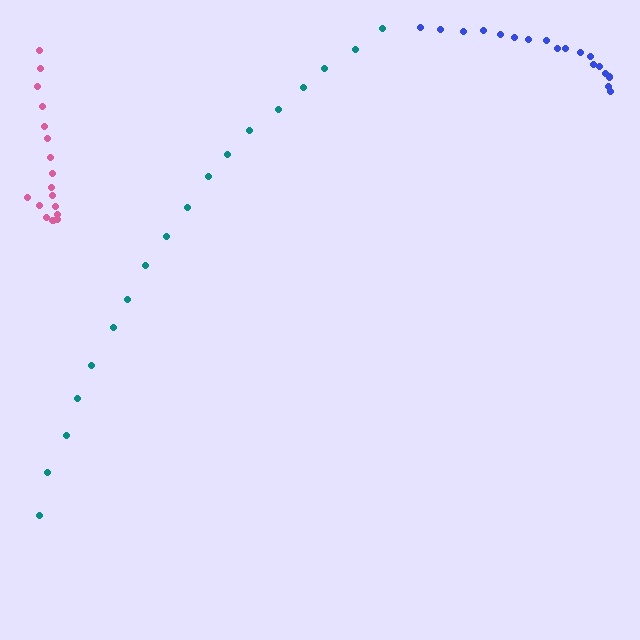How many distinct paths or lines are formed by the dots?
There are 3 distinct paths.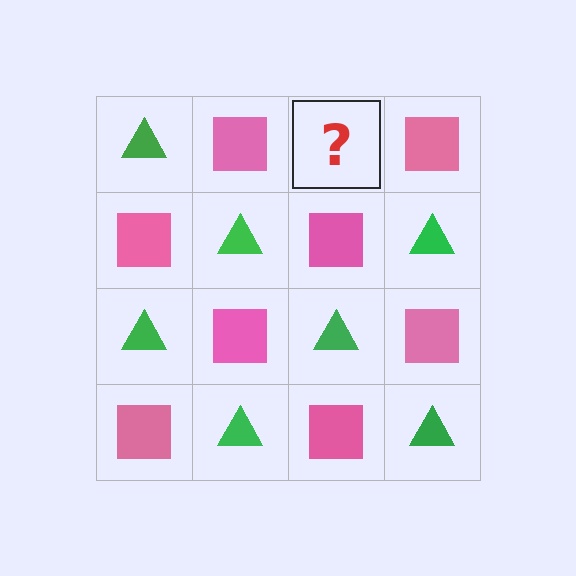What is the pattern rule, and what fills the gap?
The rule is that it alternates green triangle and pink square in a checkerboard pattern. The gap should be filled with a green triangle.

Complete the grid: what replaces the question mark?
The question mark should be replaced with a green triangle.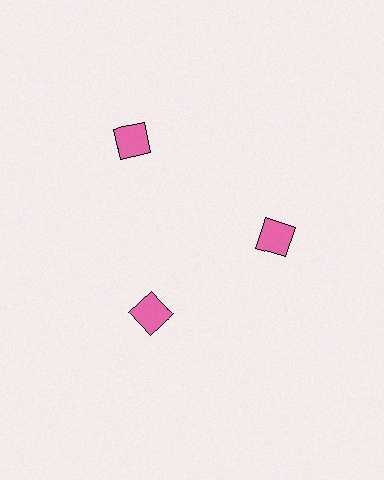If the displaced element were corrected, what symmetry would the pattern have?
It would have 3-fold rotational symmetry — the pattern would map onto itself every 120 degrees.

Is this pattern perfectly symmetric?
No. The 3 pink diamonds are arranged in a ring, but one element near the 11 o'clock position is pushed outward from the center, breaking the 3-fold rotational symmetry.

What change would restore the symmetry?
The symmetry would be restored by moving it inward, back onto the ring so that all 3 diamonds sit at equal angles and equal distance from the center.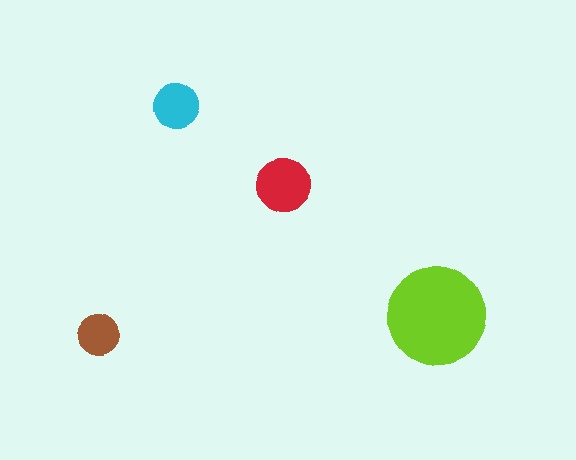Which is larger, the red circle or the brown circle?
The red one.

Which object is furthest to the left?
The brown circle is leftmost.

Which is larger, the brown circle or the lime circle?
The lime one.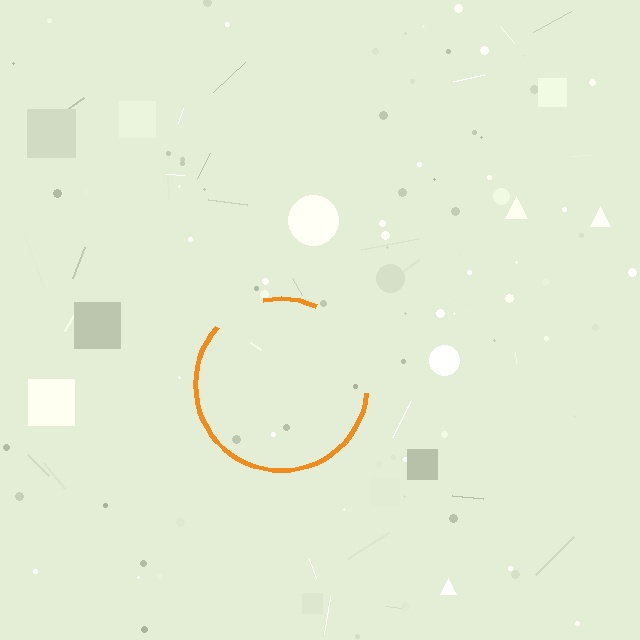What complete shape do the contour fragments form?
The contour fragments form a circle.